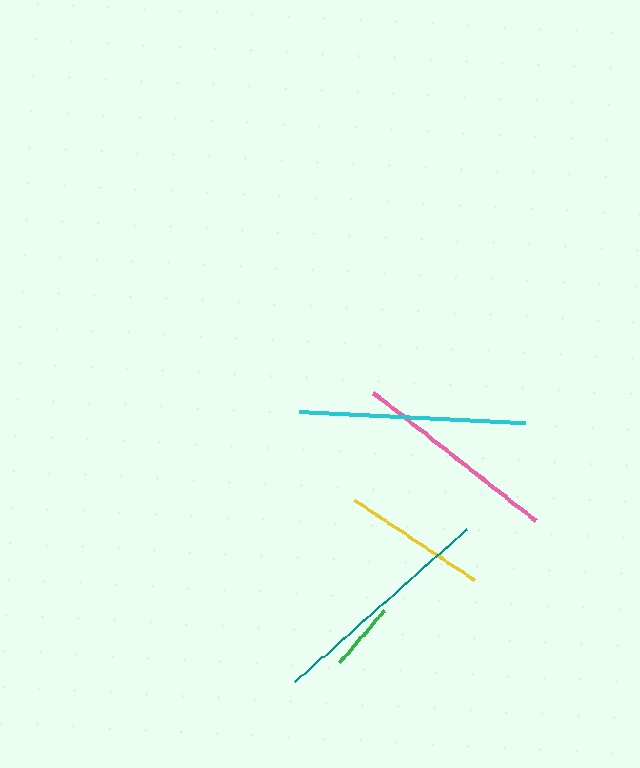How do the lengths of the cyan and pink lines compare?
The cyan and pink lines are approximately the same length.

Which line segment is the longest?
The teal line is the longest at approximately 230 pixels.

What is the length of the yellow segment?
The yellow segment is approximately 144 pixels long.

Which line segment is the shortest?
The green line is the shortest at approximately 68 pixels.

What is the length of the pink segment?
The pink segment is approximately 207 pixels long.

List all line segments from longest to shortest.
From longest to shortest: teal, cyan, pink, yellow, green.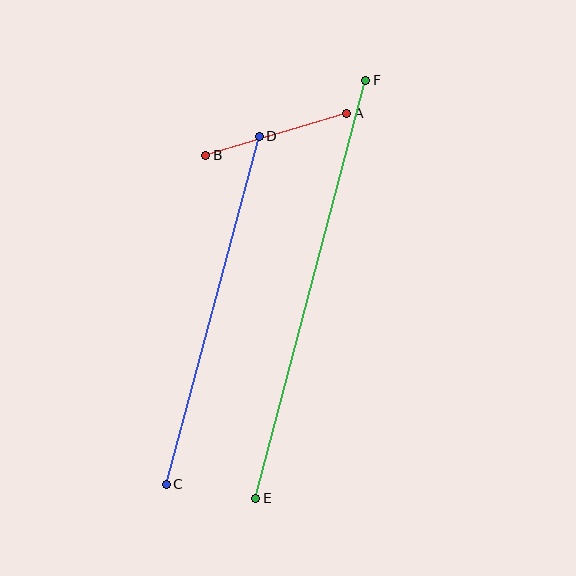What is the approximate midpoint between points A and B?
The midpoint is at approximately (276, 134) pixels.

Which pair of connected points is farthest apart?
Points E and F are farthest apart.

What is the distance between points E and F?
The distance is approximately 432 pixels.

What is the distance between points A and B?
The distance is approximately 147 pixels.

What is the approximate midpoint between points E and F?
The midpoint is at approximately (311, 289) pixels.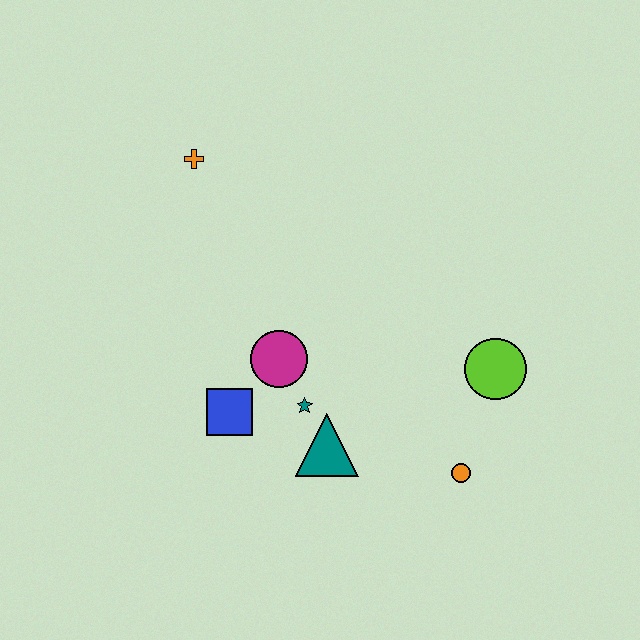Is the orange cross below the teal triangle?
No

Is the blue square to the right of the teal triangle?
No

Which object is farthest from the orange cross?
The orange circle is farthest from the orange cross.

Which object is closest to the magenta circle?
The teal star is closest to the magenta circle.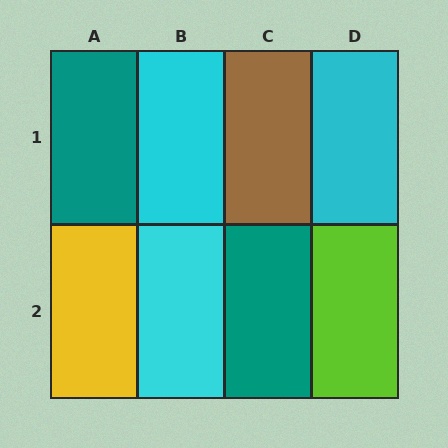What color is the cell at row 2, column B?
Cyan.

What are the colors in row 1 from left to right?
Teal, cyan, brown, cyan.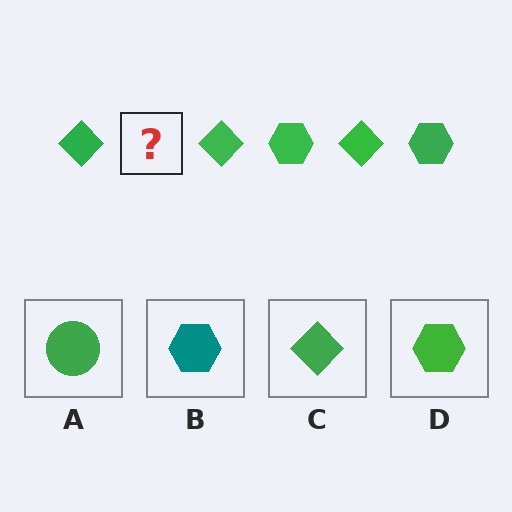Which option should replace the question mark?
Option D.